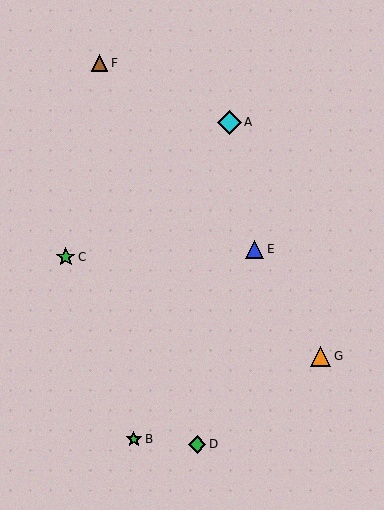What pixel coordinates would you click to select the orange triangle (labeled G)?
Click at (321, 356) to select the orange triangle G.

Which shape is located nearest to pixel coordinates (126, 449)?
The green star (labeled B) at (134, 439) is nearest to that location.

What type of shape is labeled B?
Shape B is a green star.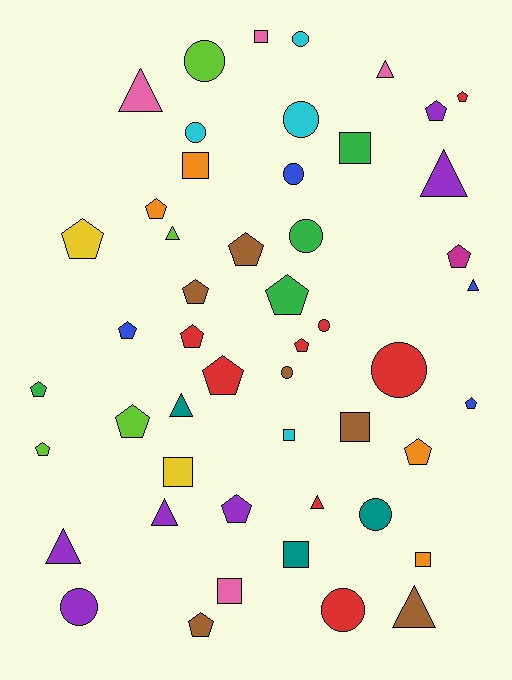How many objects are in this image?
There are 50 objects.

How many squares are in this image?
There are 9 squares.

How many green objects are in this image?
There are 4 green objects.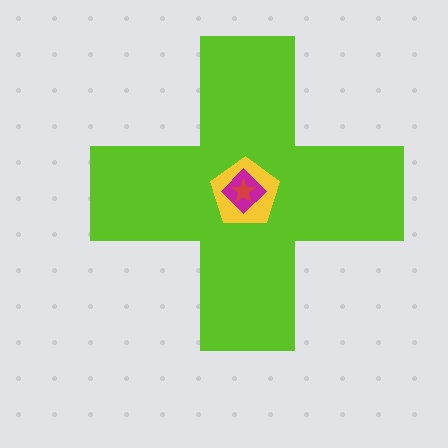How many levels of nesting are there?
4.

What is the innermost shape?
The red star.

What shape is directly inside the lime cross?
The yellow pentagon.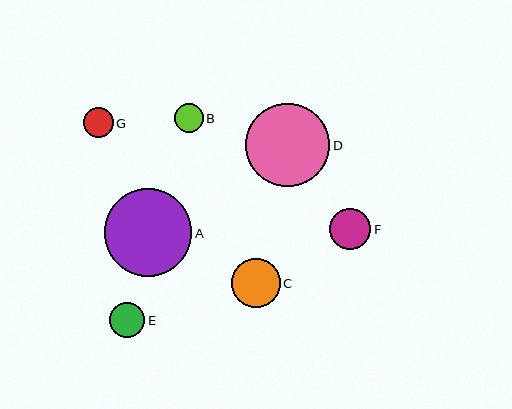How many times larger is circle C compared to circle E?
Circle C is approximately 1.4 times the size of circle E.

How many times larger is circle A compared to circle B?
Circle A is approximately 3.0 times the size of circle B.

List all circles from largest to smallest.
From largest to smallest: A, D, C, F, E, G, B.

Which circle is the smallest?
Circle B is the smallest with a size of approximately 29 pixels.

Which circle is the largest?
Circle A is the largest with a size of approximately 88 pixels.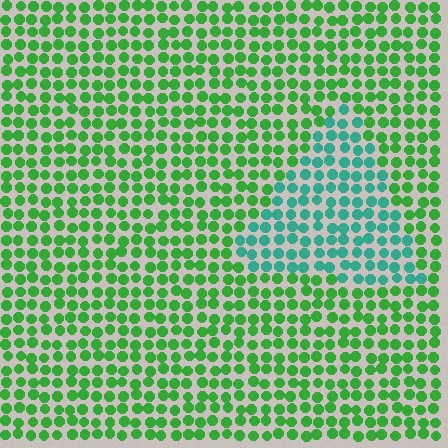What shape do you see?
I see a triangle.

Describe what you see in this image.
The image is filled with small green elements in a uniform arrangement. A triangle-shaped region is visible where the elements are tinted to a slightly different hue, forming a subtle color boundary.